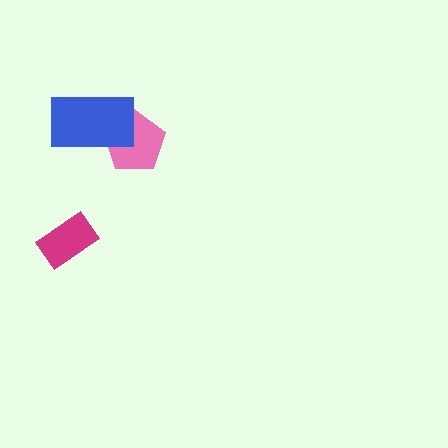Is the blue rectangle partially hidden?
No, no other shape covers it.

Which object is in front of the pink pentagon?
The blue rectangle is in front of the pink pentagon.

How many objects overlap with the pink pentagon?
1 object overlaps with the pink pentagon.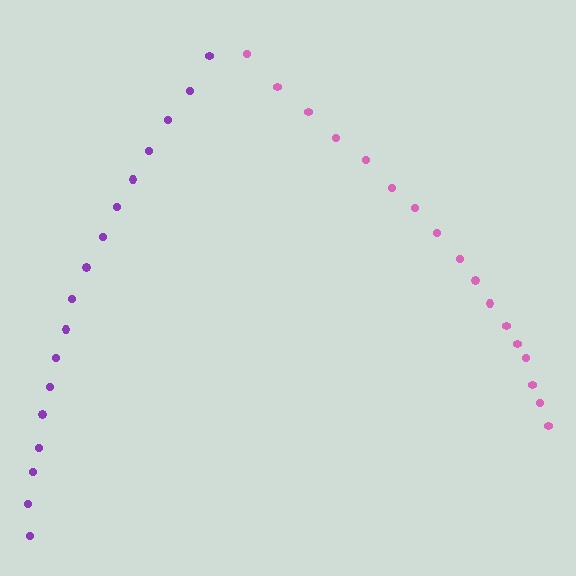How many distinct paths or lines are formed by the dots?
There are 2 distinct paths.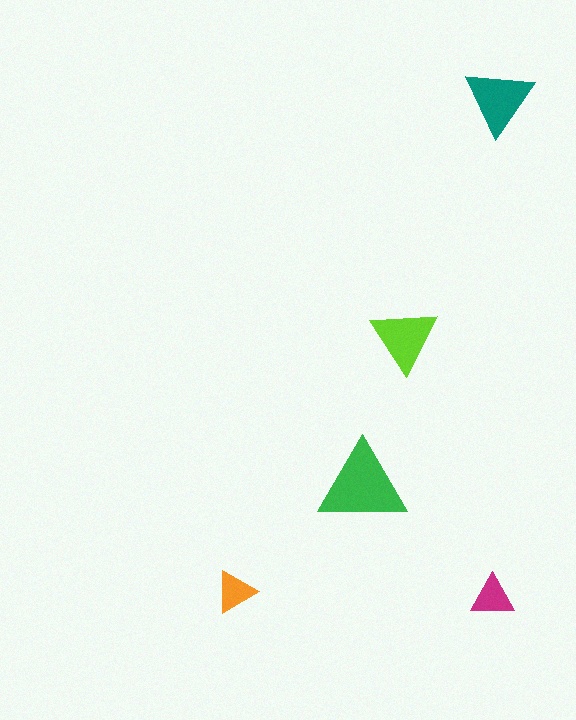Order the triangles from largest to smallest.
the green one, the teal one, the lime one, the magenta one, the orange one.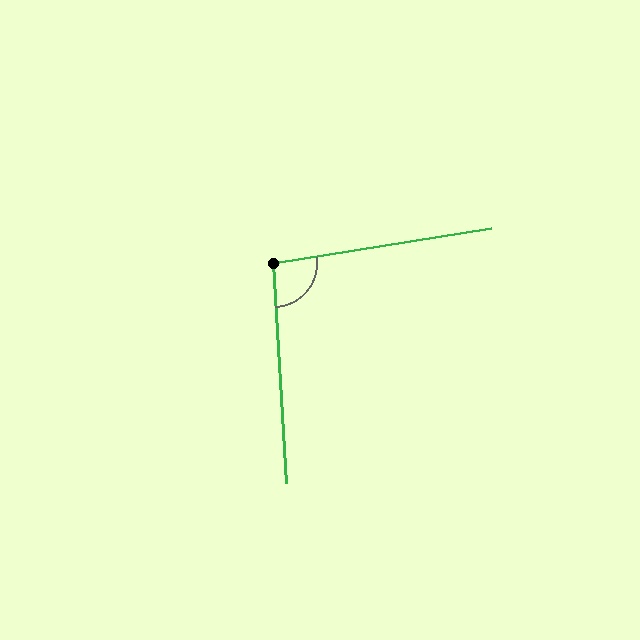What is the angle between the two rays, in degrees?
Approximately 96 degrees.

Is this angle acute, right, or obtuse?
It is obtuse.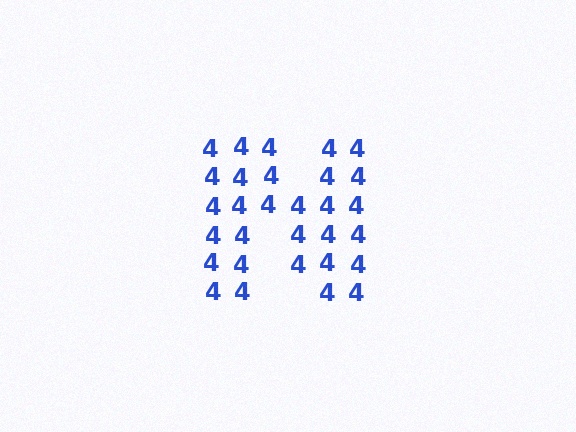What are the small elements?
The small elements are digit 4's.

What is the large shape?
The large shape is the letter N.